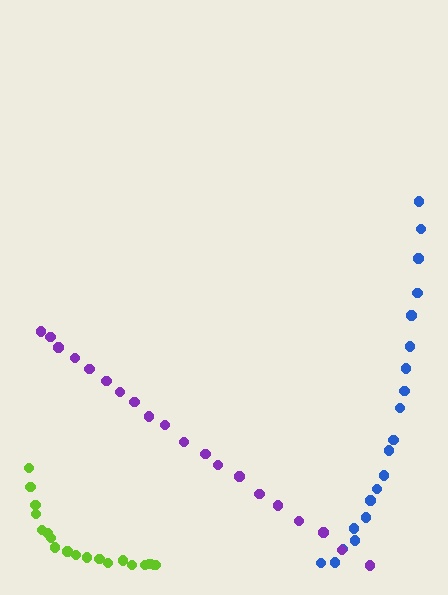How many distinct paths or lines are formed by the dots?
There are 3 distinct paths.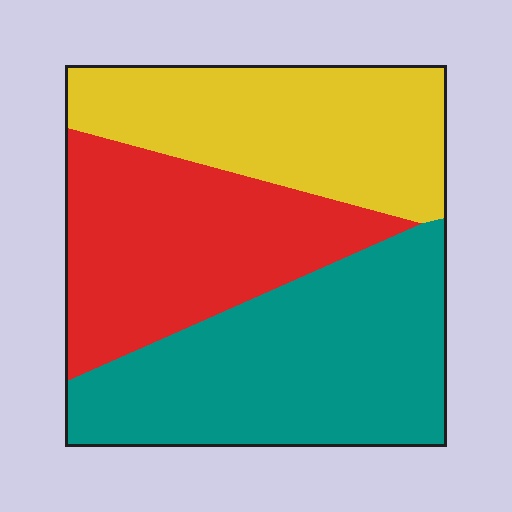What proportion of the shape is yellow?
Yellow covers 30% of the shape.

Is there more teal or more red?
Teal.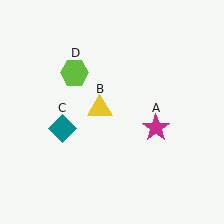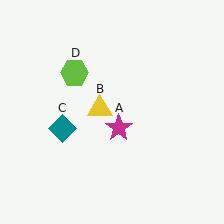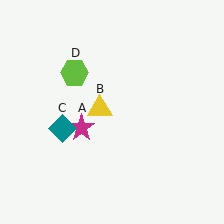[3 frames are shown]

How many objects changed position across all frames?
1 object changed position: magenta star (object A).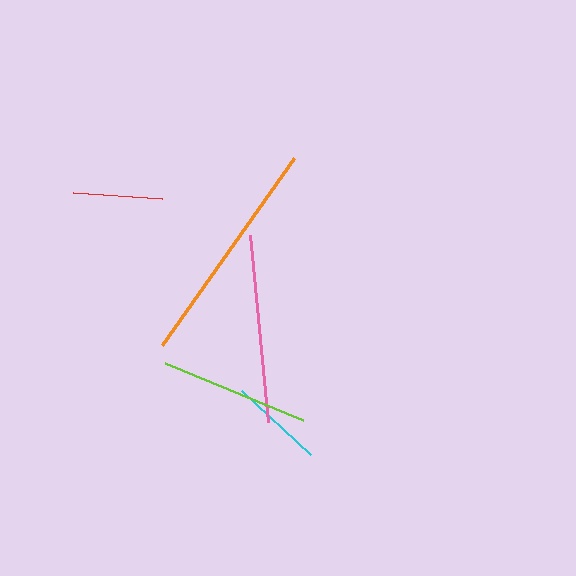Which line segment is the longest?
The orange line is the longest at approximately 229 pixels.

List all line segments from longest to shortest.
From longest to shortest: orange, pink, lime, cyan, red.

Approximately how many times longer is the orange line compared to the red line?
The orange line is approximately 2.6 times the length of the red line.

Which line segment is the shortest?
The red line is the shortest at approximately 89 pixels.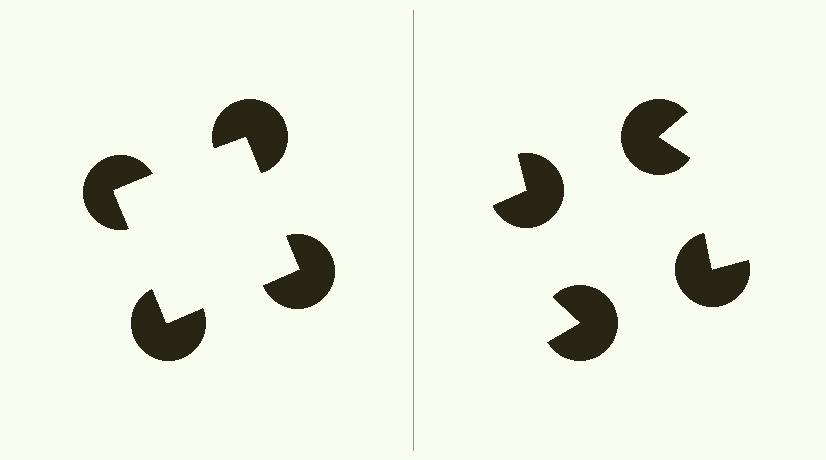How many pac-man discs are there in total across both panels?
8 — 4 on each side.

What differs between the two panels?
The pac-man discs are positioned identically on both sides; only the wedge orientations differ. On the left they align to a square; on the right they are misaligned.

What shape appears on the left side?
An illusory square.